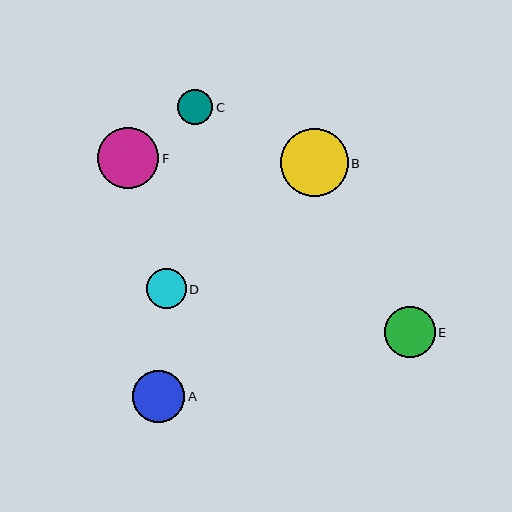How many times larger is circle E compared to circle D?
Circle E is approximately 1.3 times the size of circle D.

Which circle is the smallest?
Circle C is the smallest with a size of approximately 35 pixels.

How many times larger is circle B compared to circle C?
Circle B is approximately 1.9 times the size of circle C.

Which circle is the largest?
Circle B is the largest with a size of approximately 67 pixels.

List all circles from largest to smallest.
From largest to smallest: B, F, A, E, D, C.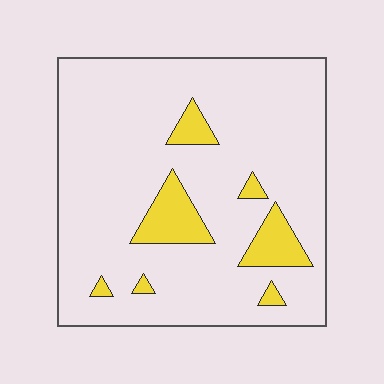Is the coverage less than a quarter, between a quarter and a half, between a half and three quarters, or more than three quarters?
Less than a quarter.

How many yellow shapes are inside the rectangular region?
7.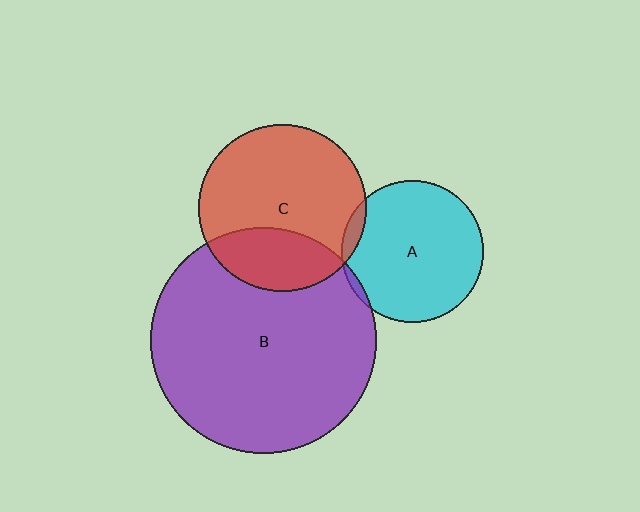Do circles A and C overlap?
Yes.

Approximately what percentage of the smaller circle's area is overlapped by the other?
Approximately 5%.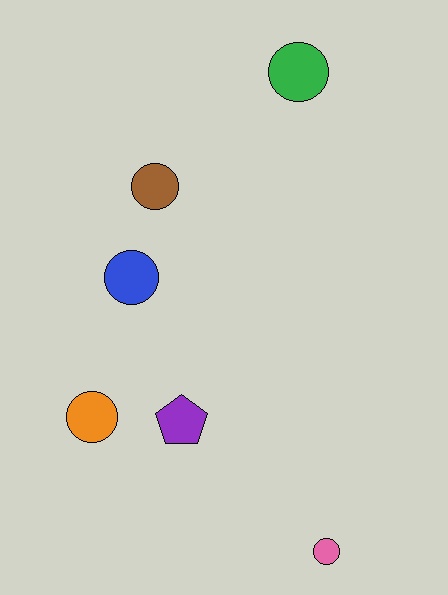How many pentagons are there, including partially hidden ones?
There is 1 pentagon.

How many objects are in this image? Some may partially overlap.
There are 6 objects.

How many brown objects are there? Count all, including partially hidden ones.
There is 1 brown object.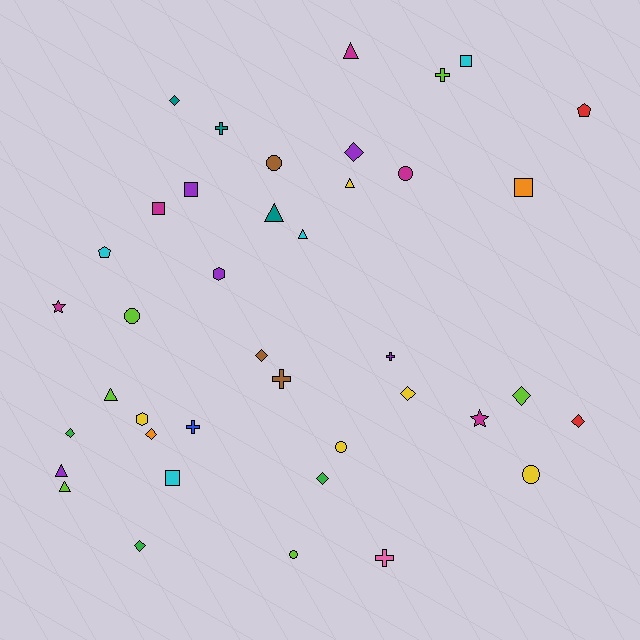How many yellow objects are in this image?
There are 5 yellow objects.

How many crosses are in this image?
There are 6 crosses.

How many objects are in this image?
There are 40 objects.